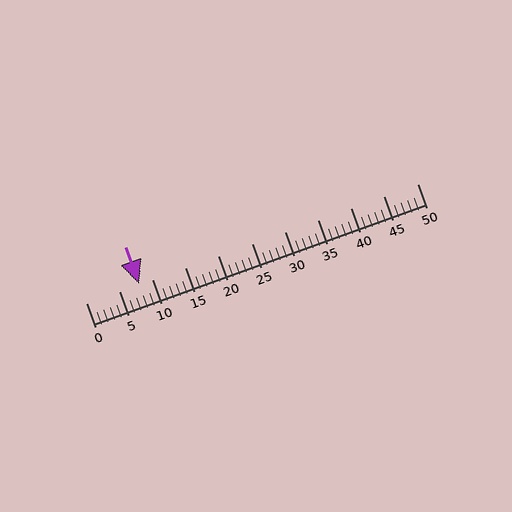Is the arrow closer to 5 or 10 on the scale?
The arrow is closer to 10.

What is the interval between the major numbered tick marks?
The major tick marks are spaced 5 units apart.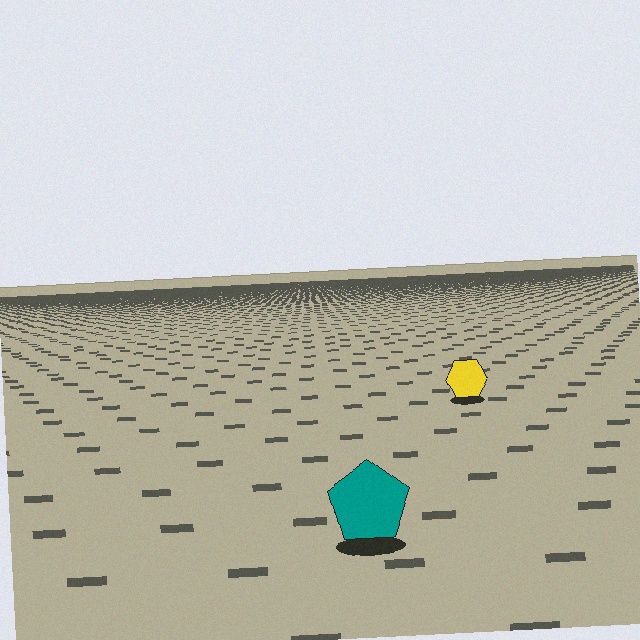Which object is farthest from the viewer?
The yellow hexagon is farthest from the viewer. It appears smaller and the ground texture around it is denser.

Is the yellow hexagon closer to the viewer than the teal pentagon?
No. The teal pentagon is closer — you can tell from the texture gradient: the ground texture is coarser near it.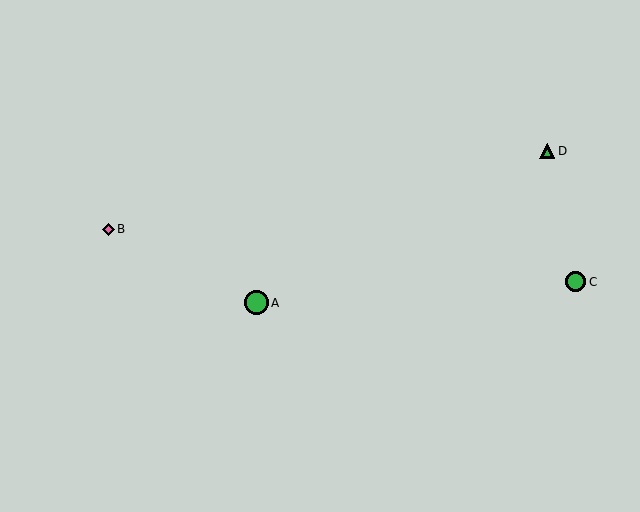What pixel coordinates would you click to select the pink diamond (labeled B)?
Click at (108, 229) to select the pink diamond B.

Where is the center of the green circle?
The center of the green circle is at (575, 282).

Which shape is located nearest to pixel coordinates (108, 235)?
The pink diamond (labeled B) at (108, 229) is nearest to that location.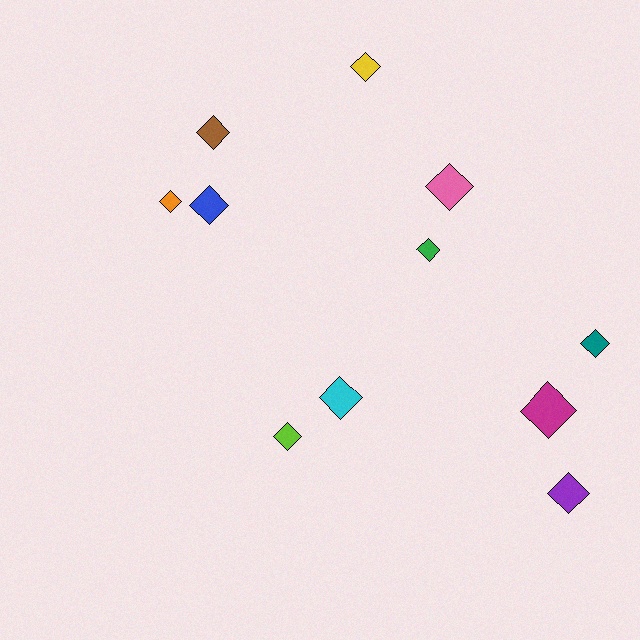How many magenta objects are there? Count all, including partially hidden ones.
There is 1 magenta object.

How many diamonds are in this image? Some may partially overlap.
There are 11 diamonds.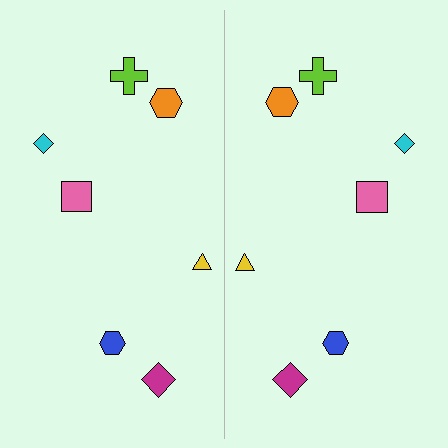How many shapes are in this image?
There are 14 shapes in this image.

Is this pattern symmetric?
Yes, this pattern has bilateral (reflection) symmetry.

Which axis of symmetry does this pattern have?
The pattern has a vertical axis of symmetry running through the center of the image.